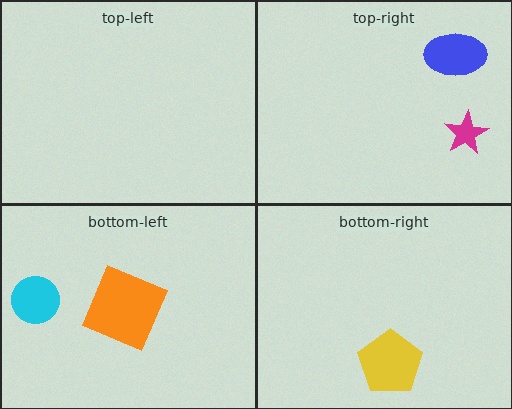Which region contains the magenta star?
The top-right region.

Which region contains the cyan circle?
The bottom-left region.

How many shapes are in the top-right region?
2.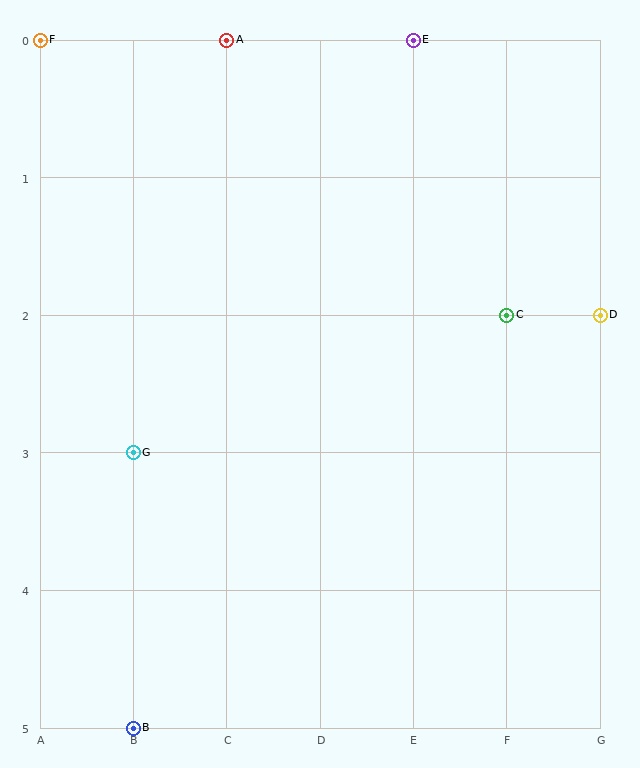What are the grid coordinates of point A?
Point A is at grid coordinates (C, 0).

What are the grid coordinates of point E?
Point E is at grid coordinates (E, 0).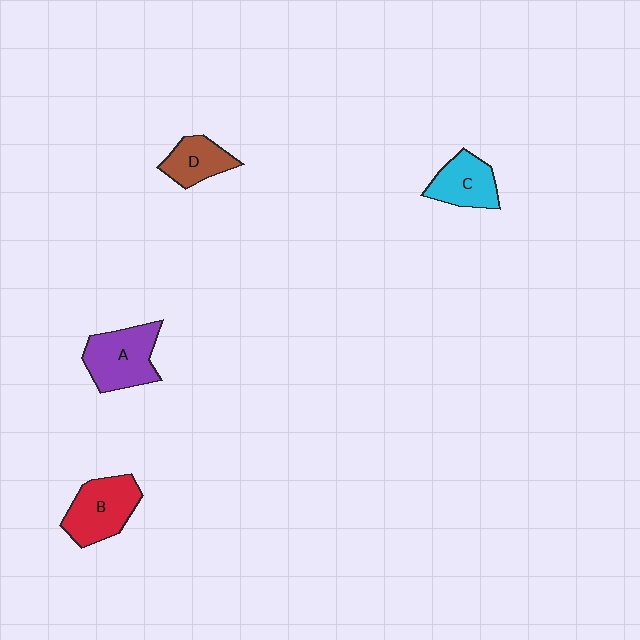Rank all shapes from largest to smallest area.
From largest to smallest: A (purple), B (red), C (cyan), D (brown).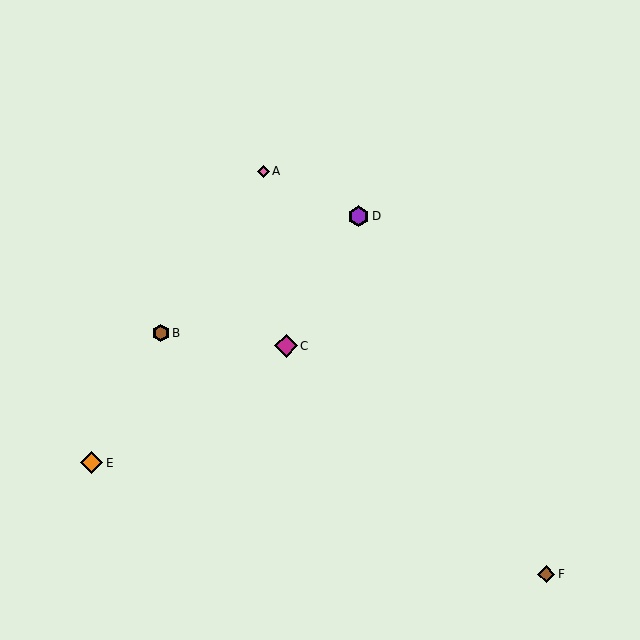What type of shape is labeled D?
Shape D is a purple hexagon.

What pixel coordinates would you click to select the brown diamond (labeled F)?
Click at (546, 574) to select the brown diamond F.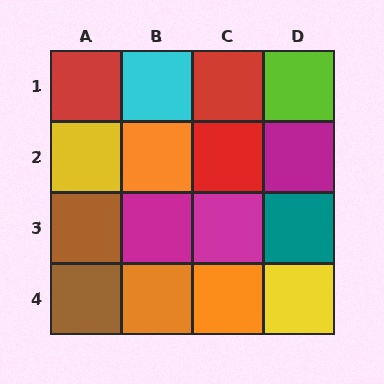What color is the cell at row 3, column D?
Teal.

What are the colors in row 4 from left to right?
Brown, orange, orange, yellow.